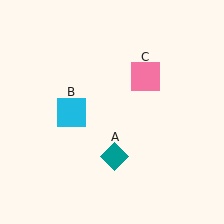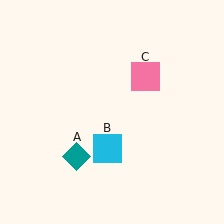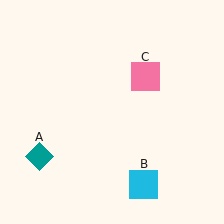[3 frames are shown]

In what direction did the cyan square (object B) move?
The cyan square (object B) moved down and to the right.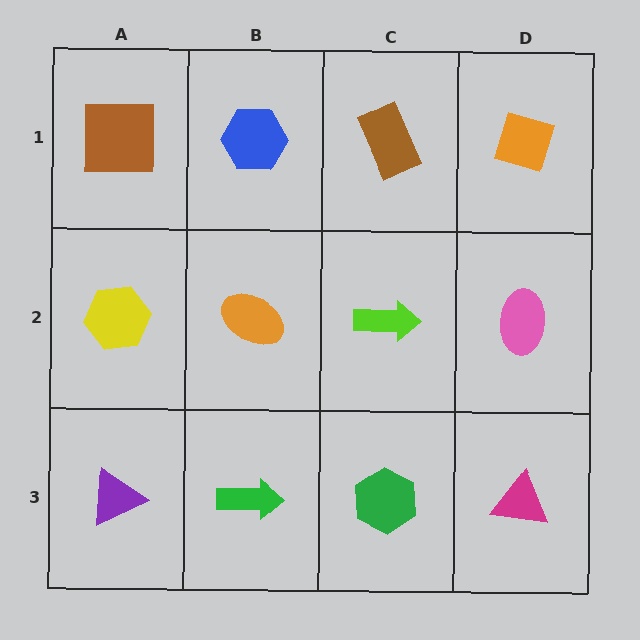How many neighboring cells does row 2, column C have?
4.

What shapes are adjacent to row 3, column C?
A lime arrow (row 2, column C), a green arrow (row 3, column B), a magenta triangle (row 3, column D).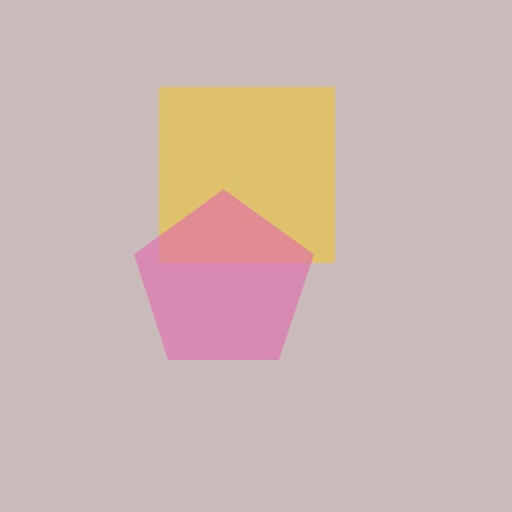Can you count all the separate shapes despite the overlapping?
Yes, there are 2 separate shapes.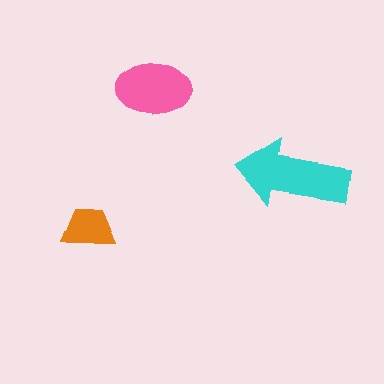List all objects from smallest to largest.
The orange trapezoid, the pink ellipse, the cyan arrow.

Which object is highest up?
The pink ellipse is topmost.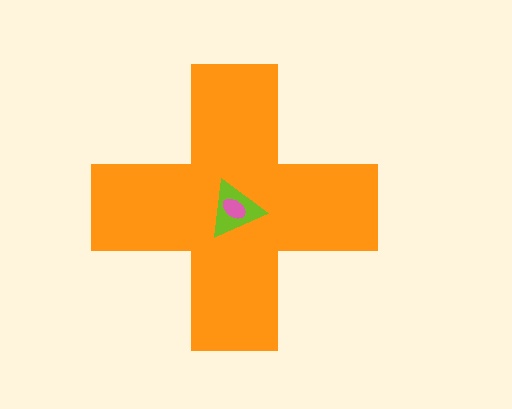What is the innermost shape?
The pink ellipse.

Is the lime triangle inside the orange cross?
Yes.